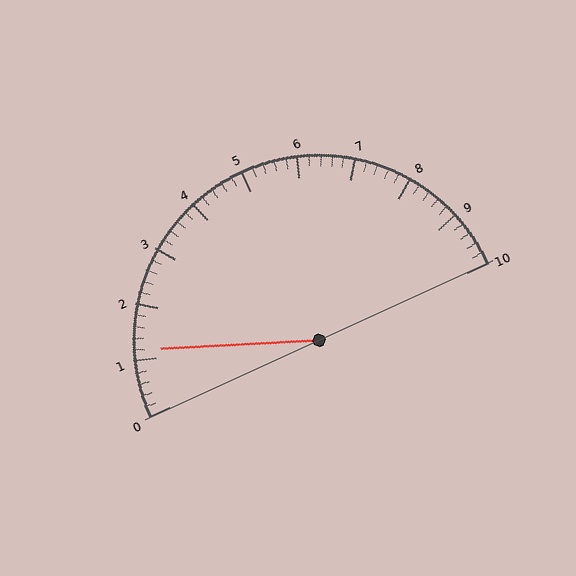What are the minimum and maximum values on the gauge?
The gauge ranges from 0 to 10.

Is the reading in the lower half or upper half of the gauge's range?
The reading is in the lower half of the range (0 to 10).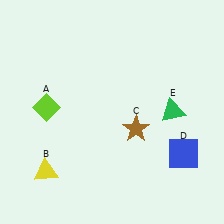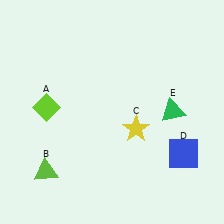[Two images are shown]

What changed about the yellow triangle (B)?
In Image 1, B is yellow. In Image 2, it changed to lime.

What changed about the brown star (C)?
In Image 1, C is brown. In Image 2, it changed to yellow.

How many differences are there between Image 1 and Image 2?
There are 2 differences between the two images.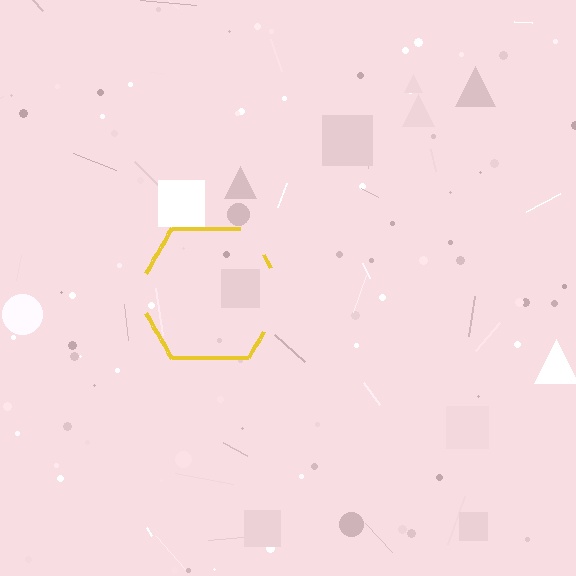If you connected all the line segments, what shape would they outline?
They would outline a hexagon.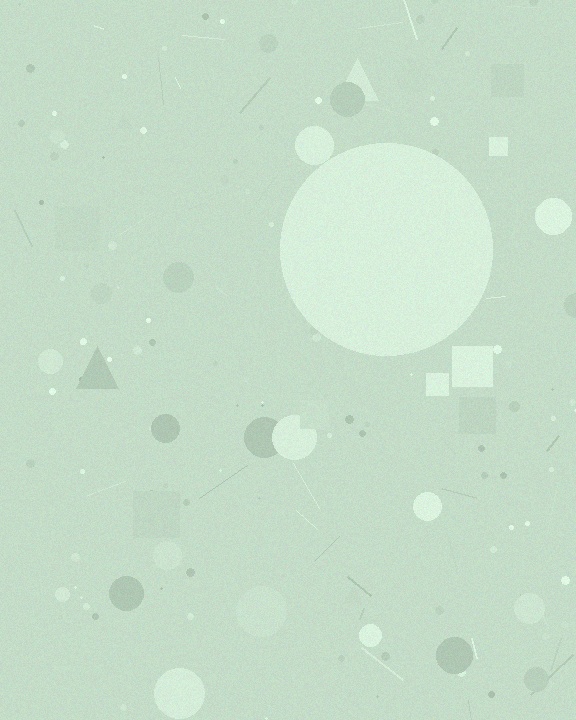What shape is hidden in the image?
A circle is hidden in the image.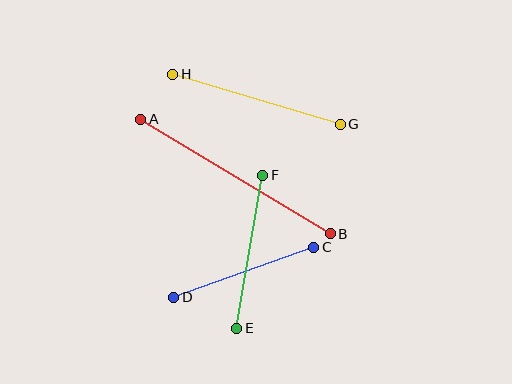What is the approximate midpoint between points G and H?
The midpoint is at approximately (256, 99) pixels.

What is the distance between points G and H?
The distance is approximately 175 pixels.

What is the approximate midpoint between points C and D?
The midpoint is at approximately (244, 272) pixels.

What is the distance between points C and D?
The distance is approximately 148 pixels.